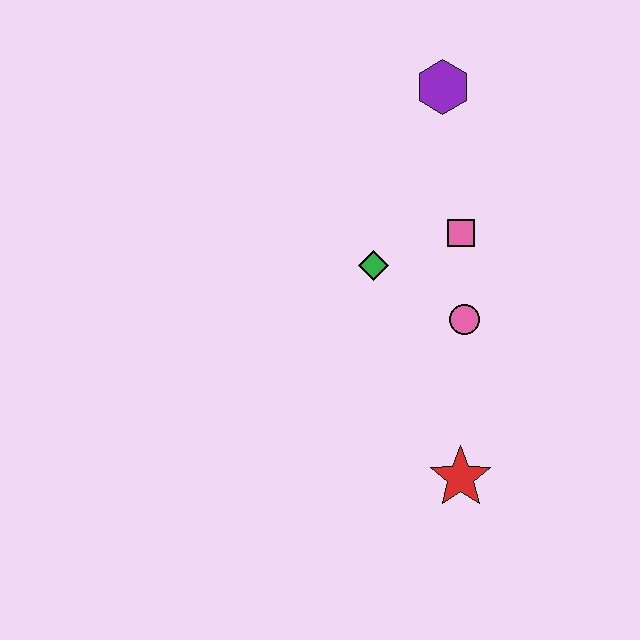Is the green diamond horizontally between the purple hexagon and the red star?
No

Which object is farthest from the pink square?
The red star is farthest from the pink square.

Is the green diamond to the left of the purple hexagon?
Yes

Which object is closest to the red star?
The pink circle is closest to the red star.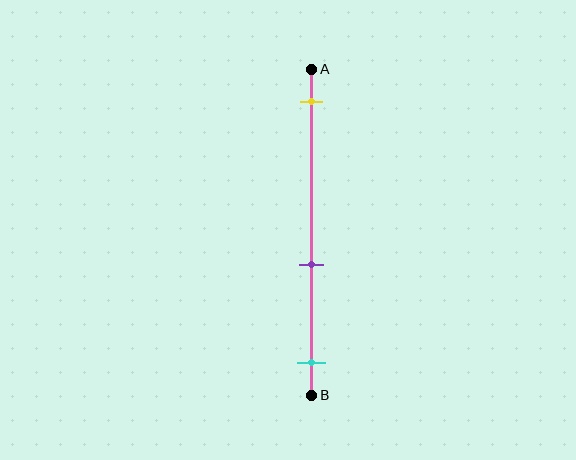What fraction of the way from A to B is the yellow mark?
The yellow mark is approximately 10% (0.1) of the way from A to B.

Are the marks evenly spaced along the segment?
No, the marks are not evenly spaced.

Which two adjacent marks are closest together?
The purple and cyan marks are the closest adjacent pair.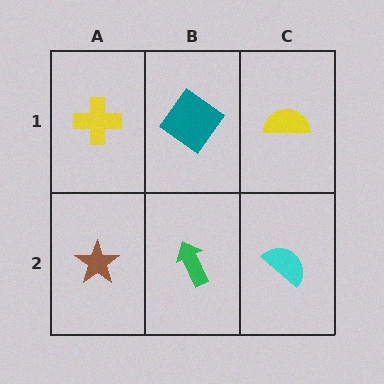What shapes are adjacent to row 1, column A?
A brown star (row 2, column A), a teal diamond (row 1, column B).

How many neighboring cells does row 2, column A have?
2.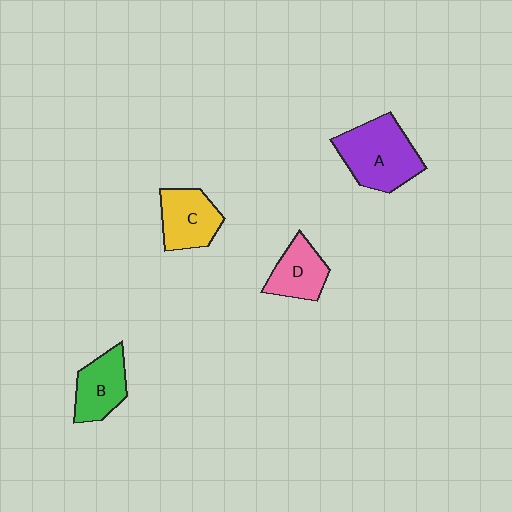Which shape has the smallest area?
Shape D (pink).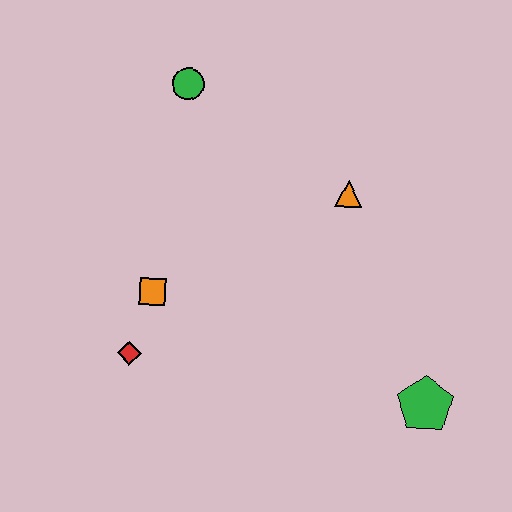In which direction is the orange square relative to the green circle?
The orange square is below the green circle.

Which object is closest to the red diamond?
The orange square is closest to the red diamond.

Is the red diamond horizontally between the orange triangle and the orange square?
No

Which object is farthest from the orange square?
The green pentagon is farthest from the orange square.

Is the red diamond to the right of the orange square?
No